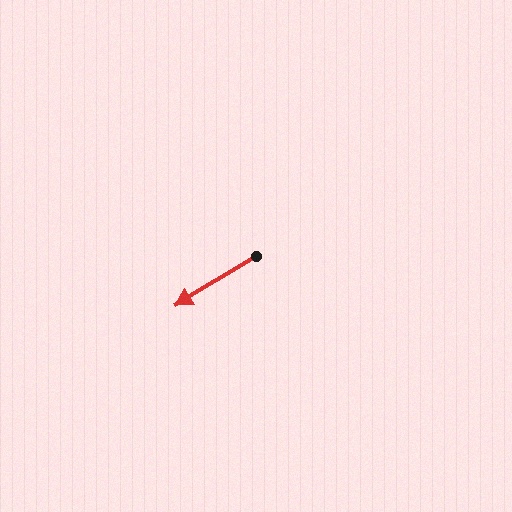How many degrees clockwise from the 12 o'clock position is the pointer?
Approximately 239 degrees.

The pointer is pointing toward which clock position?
Roughly 8 o'clock.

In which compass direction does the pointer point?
Southwest.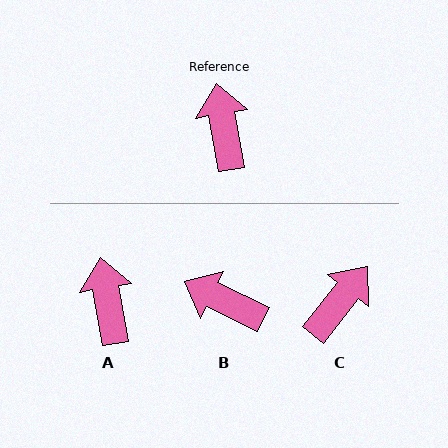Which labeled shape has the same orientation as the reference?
A.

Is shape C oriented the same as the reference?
No, it is off by about 48 degrees.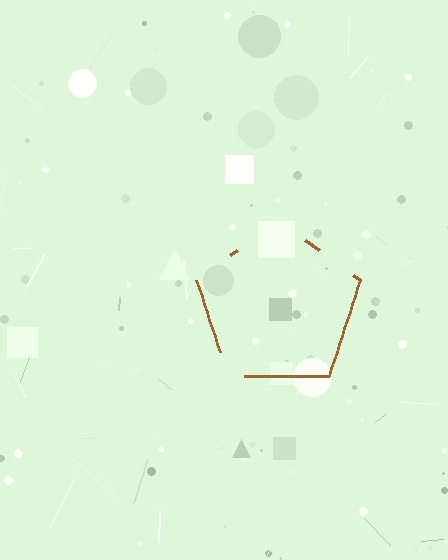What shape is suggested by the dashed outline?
The dashed outline suggests a pentagon.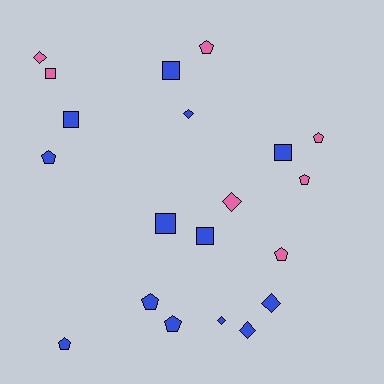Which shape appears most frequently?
Pentagon, with 8 objects.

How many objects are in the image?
There are 20 objects.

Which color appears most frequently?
Blue, with 13 objects.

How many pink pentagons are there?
There are 4 pink pentagons.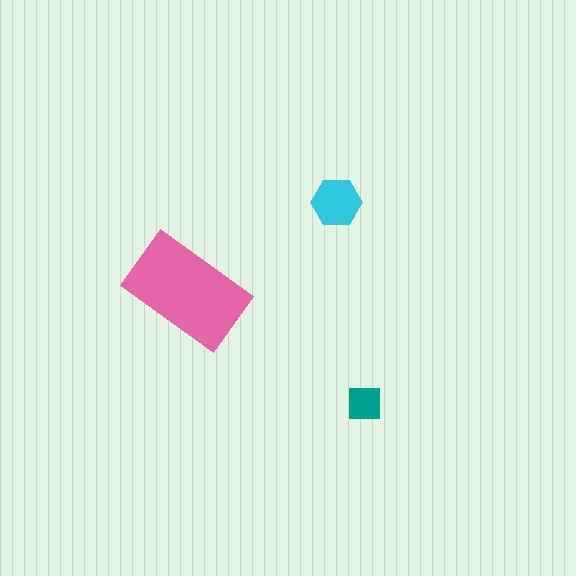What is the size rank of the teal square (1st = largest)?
3rd.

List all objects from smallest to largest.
The teal square, the cyan hexagon, the pink rectangle.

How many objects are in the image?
There are 3 objects in the image.